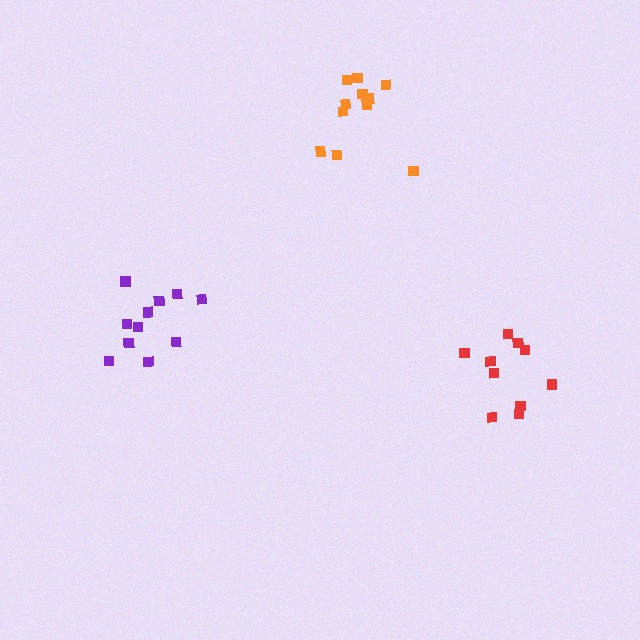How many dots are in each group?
Group 1: 11 dots, Group 2: 10 dots, Group 3: 11 dots (32 total).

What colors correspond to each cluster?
The clusters are colored: purple, red, orange.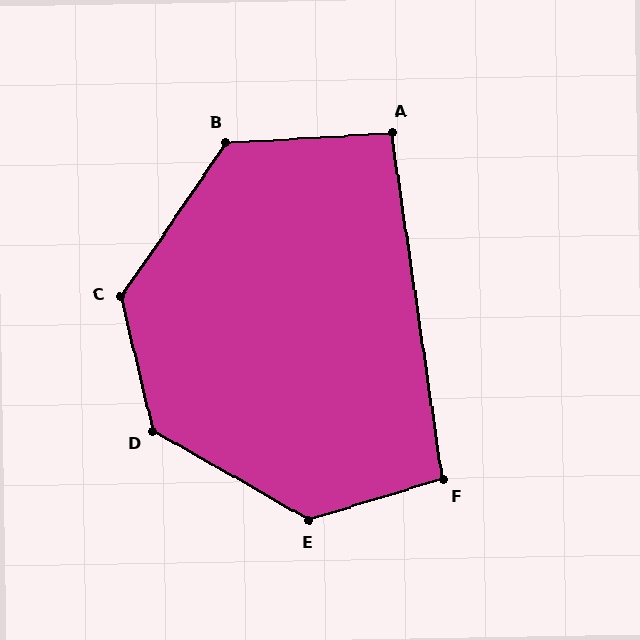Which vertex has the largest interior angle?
D, at approximately 133 degrees.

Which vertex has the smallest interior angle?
A, at approximately 95 degrees.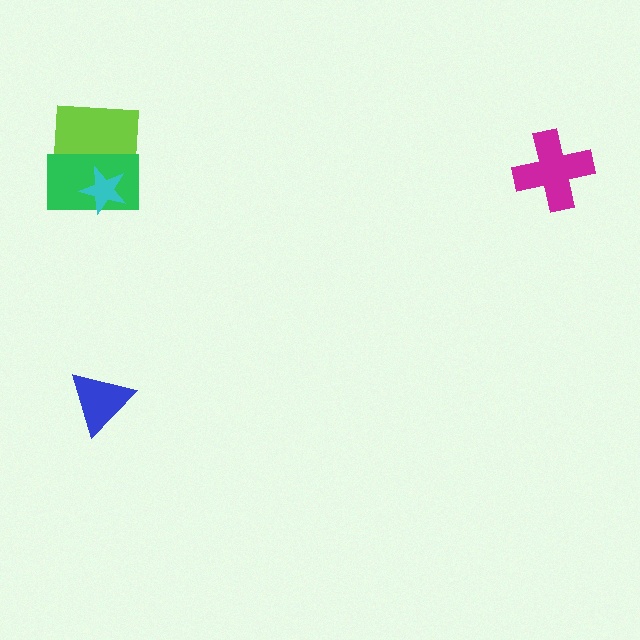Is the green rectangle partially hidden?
Yes, it is partially covered by another shape.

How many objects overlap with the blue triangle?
0 objects overlap with the blue triangle.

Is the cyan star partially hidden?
No, no other shape covers it.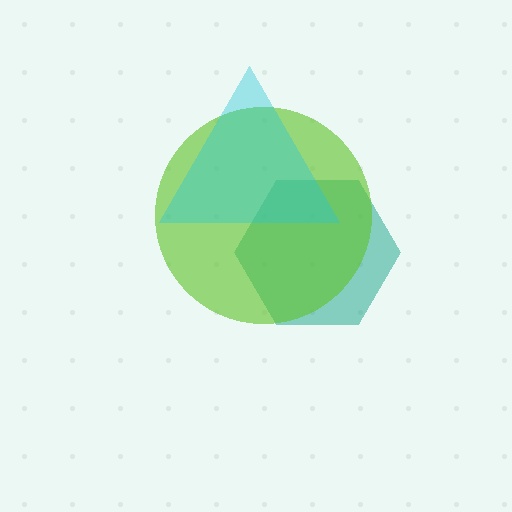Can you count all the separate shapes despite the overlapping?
Yes, there are 3 separate shapes.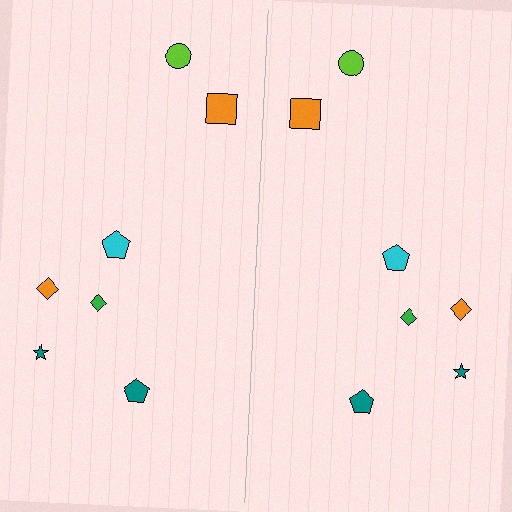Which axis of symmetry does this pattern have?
The pattern has a vertical axis of symmetry running through the center of the image.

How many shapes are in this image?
There are 14 shapes in this image.